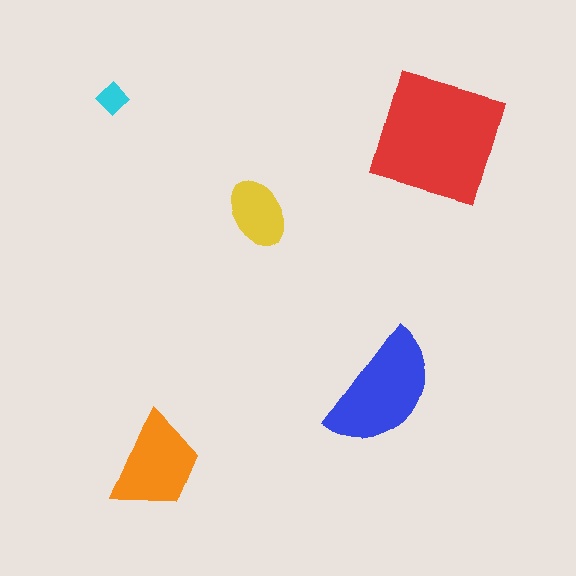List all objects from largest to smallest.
The red square, the blue semicircle, the orange trapezoid, the yellow ellipse, the cyan diamond.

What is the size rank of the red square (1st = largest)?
1st.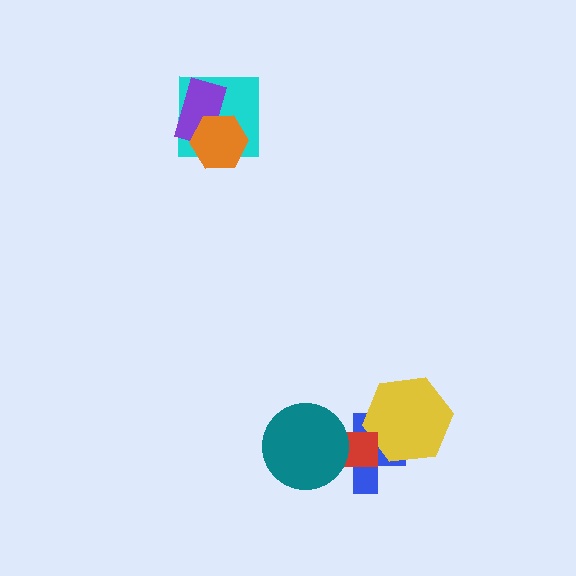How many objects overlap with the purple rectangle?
2 objects overlap with the purple rectangle.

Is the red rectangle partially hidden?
Yes, it is partially covered by another shape.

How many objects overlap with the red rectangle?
3 objects overlap with the red rectangle.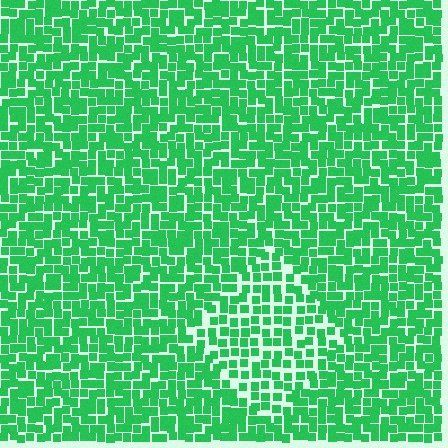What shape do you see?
I see a diamond.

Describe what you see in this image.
The image contains small green elements arranged at two different densities. A diamond-shaped region is visible where the elements are less densely packed than the surrounding area.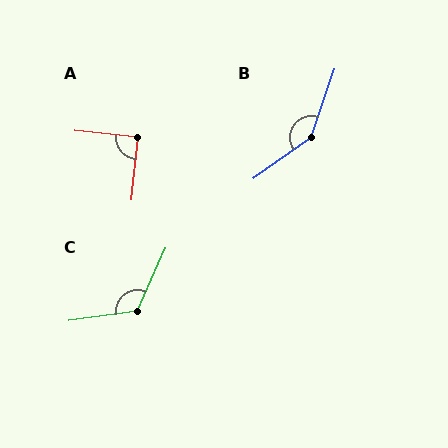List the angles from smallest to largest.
A (90°), C (123°), B (144°).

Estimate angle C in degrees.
Approximately 123 degrees.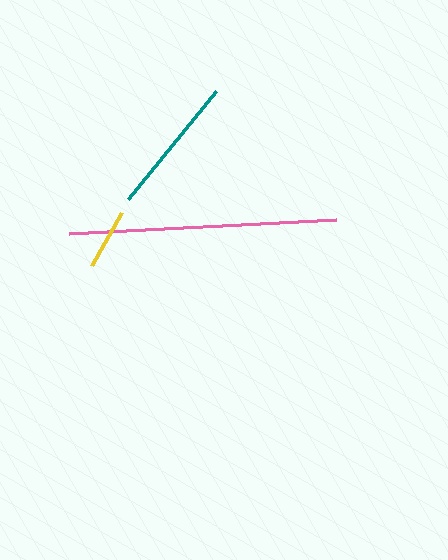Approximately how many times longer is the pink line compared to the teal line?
The pink line is approximately 1.9 times the length of the teal line.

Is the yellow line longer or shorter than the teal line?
The teal line is longer than the yellow line.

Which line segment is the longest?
The pink line is the longest at approximately 267 pixels.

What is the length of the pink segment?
The pink segment is approximately 267 pixels long.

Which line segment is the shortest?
The yellow line is the shortest at approximately 61 pixels.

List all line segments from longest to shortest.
From longest to shortest: pink, teal, yellow.